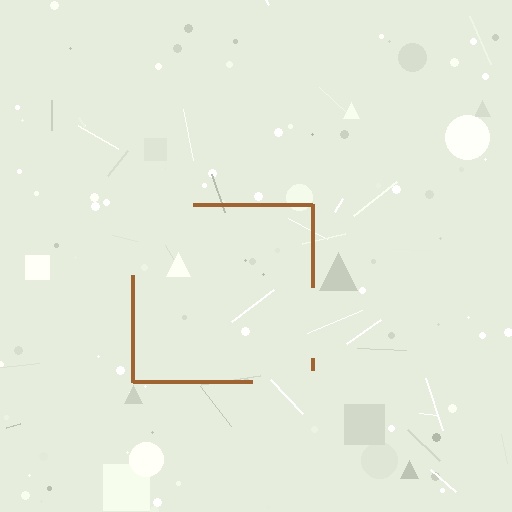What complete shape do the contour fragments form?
The contour fragments form a square.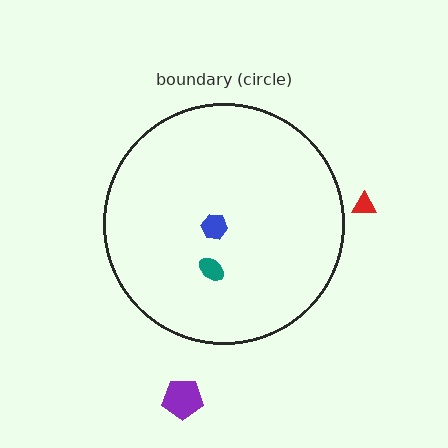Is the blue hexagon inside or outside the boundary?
Inside.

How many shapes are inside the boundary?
2 inside, 2 outside.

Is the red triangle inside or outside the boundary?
Outside.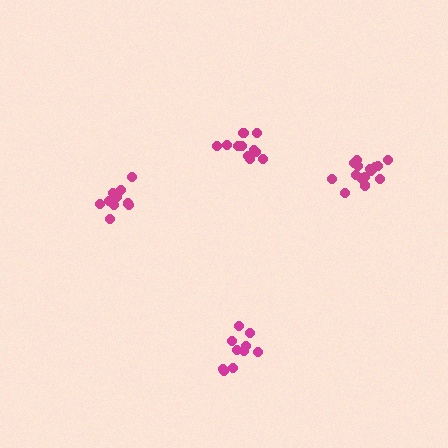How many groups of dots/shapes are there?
There are 4 groups.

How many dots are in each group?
Group 1: 10 dots, Group 2: 15 dots, Group 3: 12 dots, Group 4: 11 dots (48 total).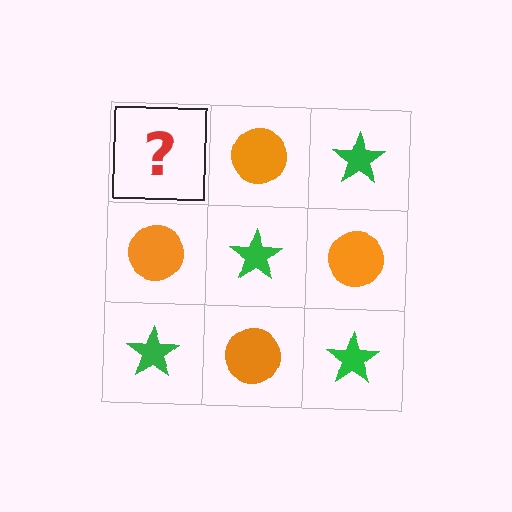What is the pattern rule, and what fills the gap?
The rule is that it alternates green star and orange circle in a checkerboard pattern. The gap should be filled with a green star.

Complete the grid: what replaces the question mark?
The question mark should be replaced with a green star.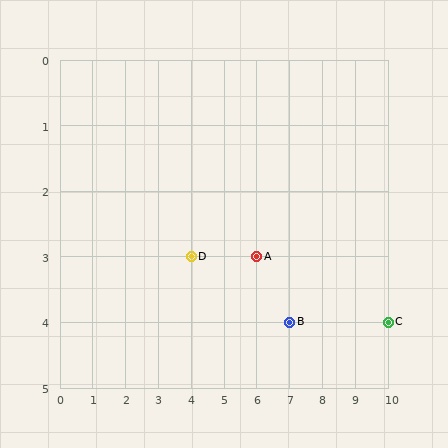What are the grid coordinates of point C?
Point C is at grid coordinates (10, 4).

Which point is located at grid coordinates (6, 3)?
Point A is at (6, 3).